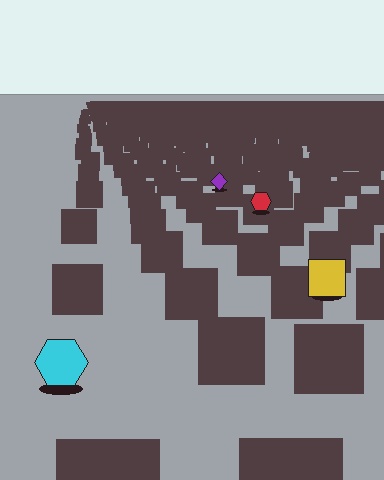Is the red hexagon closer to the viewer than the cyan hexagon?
No. The cyan hexagon is closer — you can tell from the texture gradient: the ground texture is coarser near it.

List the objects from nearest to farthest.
From nearest to farthest: the cyan hexagon, the yellow square, the red hexagon, the purple diamond.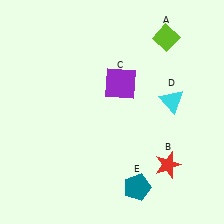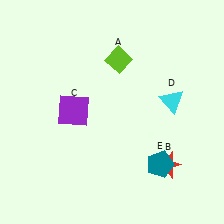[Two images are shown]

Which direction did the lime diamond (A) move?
The lime diamond (A) moved left.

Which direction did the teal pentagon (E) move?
The teal pentagon (E) moved up.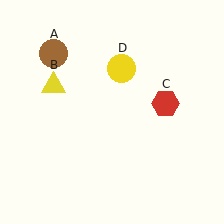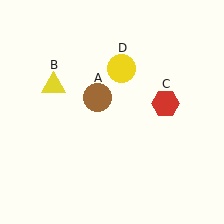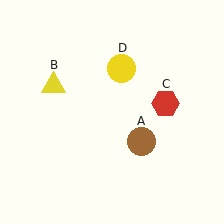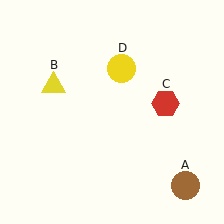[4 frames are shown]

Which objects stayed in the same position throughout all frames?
Yellow triangle (object B) and red hexagon (object C) and yellow circle (object D) remained stationary.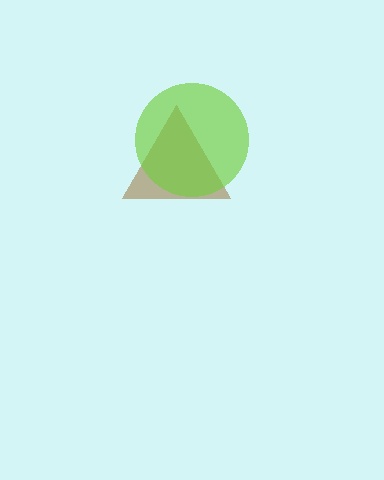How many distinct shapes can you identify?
There are 2 distinct shapes: a brown triangle, a lime circle.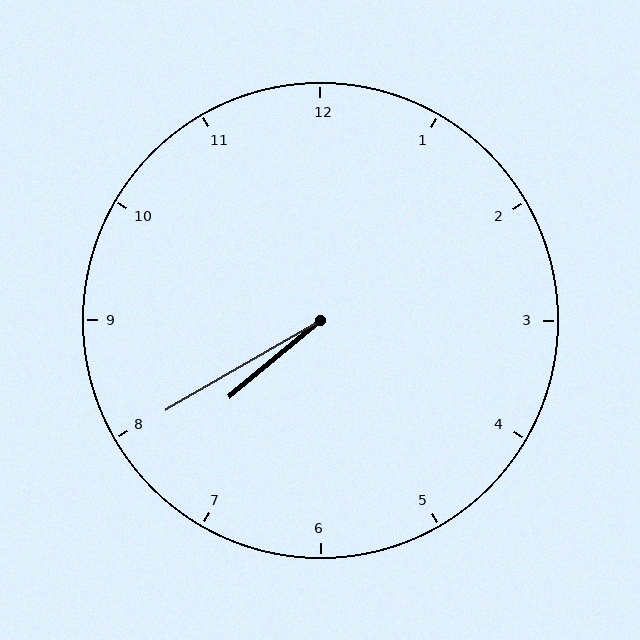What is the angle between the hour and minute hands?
Approximately 10 degrees.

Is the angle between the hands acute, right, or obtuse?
It is acute.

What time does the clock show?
7:40.